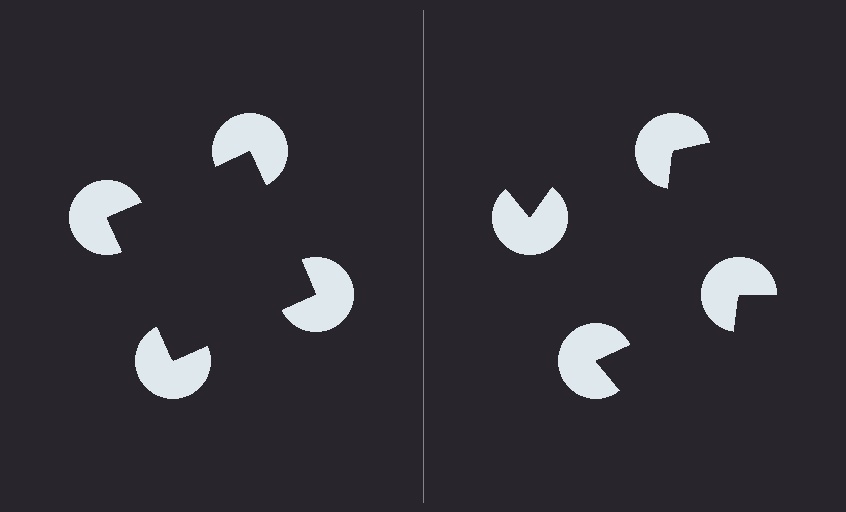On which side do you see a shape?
An illusory square appears on the left side. On the right side the wedge cuts are rotated, so no coherent shape forms.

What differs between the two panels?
The pac-man discs are positioned identically on both sides; only the wedge orientations differ. On the left they align to a square; on the right they are misaligned.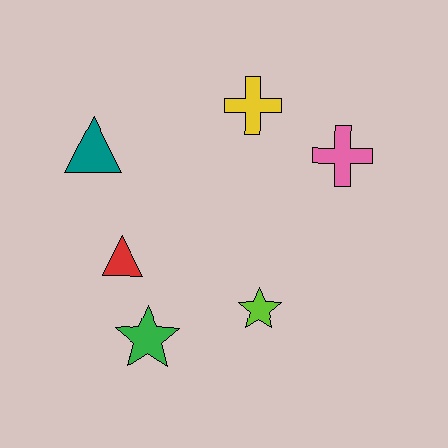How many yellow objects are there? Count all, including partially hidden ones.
There is 1 yellow object.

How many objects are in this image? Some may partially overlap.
There are 6 objects.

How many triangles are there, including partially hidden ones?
There are 2 triangles.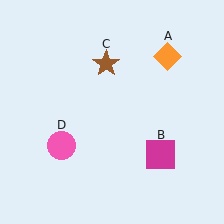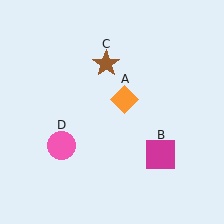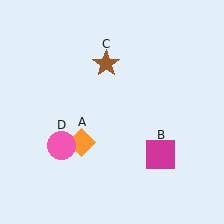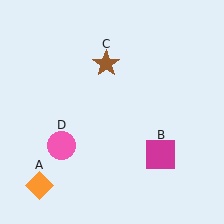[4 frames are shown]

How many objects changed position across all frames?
1 object changed position: orange diamond (object A).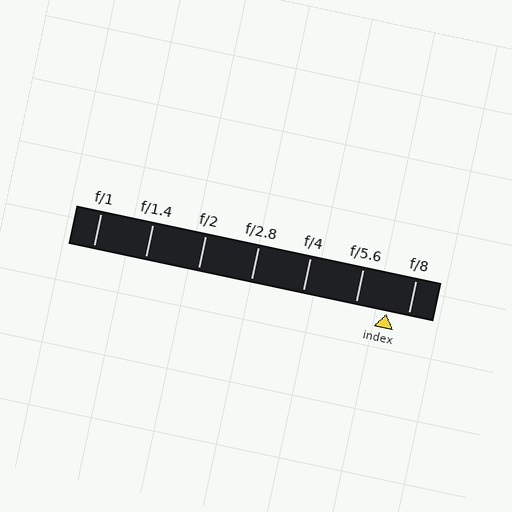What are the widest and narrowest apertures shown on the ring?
The widest aperture shown is f/1 and the narrowest is f/8.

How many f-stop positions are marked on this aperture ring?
There are 7 f-stop positions marked.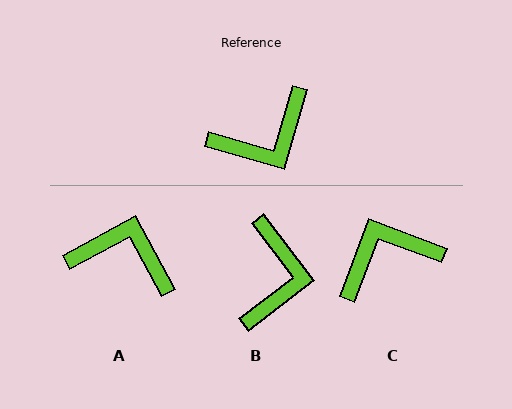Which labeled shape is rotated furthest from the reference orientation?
C, about 176 degrees away.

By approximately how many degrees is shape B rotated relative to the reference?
Approximately 54 degrees counter-clockwise.